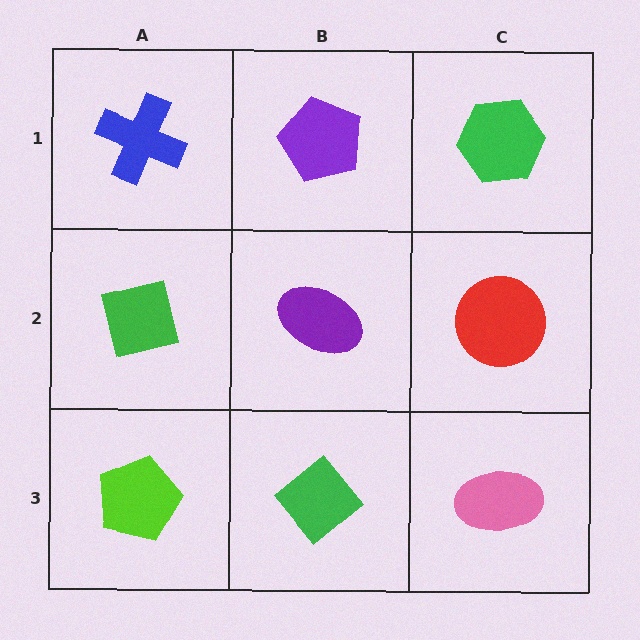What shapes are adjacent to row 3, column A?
A green square (row 2, column A), a green diamond (row 3, column B).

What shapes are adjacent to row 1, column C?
A red circle (row 2, column C), a purple pentagon (row 1, column B).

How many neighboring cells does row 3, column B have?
3.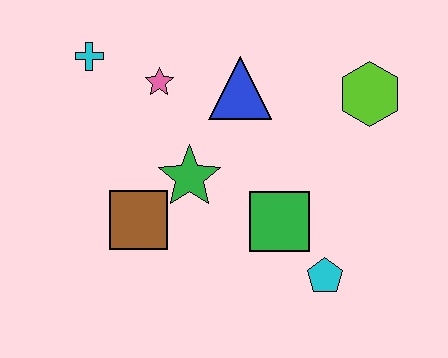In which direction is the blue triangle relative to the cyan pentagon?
The blue triangle is above the cyan pentagon.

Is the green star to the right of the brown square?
Yes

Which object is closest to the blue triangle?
The pink star is closest to the blue triangle.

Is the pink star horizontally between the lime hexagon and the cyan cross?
Yes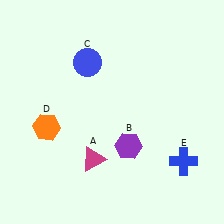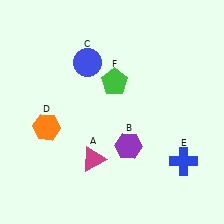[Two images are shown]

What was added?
A green pentagon (F) was added in Image 2.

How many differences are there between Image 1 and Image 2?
There is 1 difference between the two images.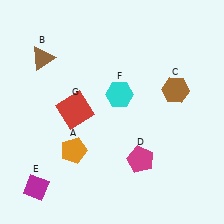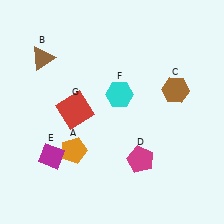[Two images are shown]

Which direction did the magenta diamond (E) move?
The magenta diamond (E) moved up.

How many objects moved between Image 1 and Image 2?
1 object moved between the two images.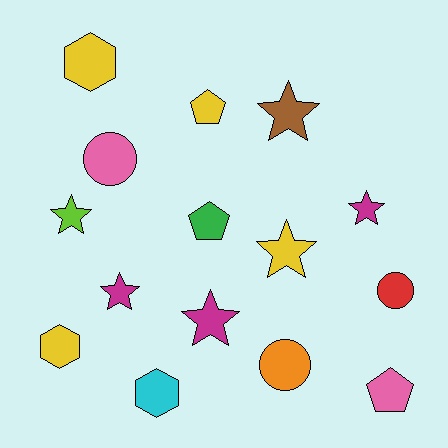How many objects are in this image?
There are 15 objects.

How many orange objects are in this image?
There is 1 orange object.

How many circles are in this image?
There are 3 circles.